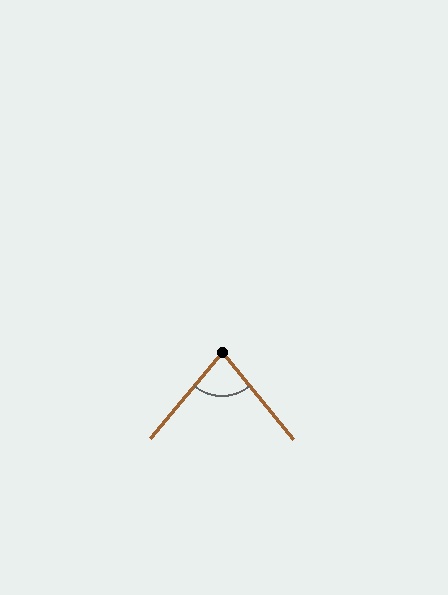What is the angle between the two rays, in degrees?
Approximately 80 degrees.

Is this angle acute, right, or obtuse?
It is acute.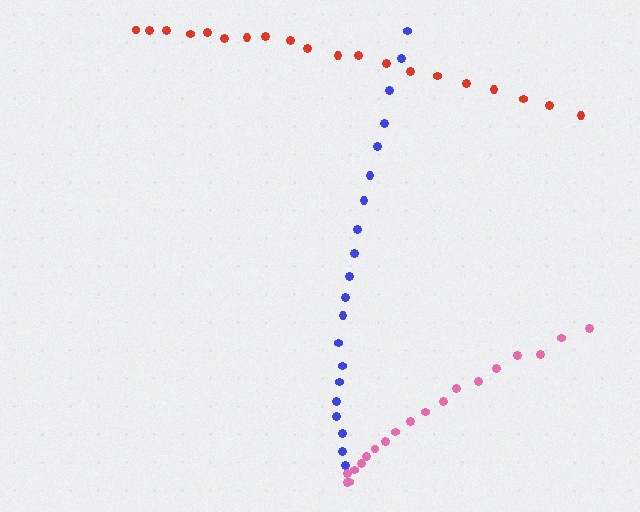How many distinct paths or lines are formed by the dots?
There are 3 distinct paths.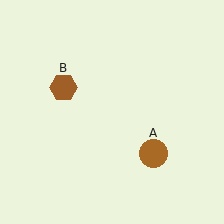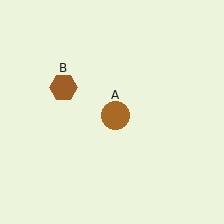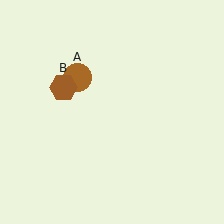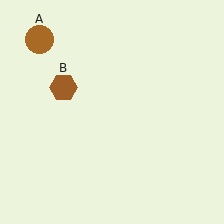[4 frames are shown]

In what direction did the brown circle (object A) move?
The brown circle (object A) moved up and to the left.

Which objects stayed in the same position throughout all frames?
Brown hexagon (object B) remained stationary.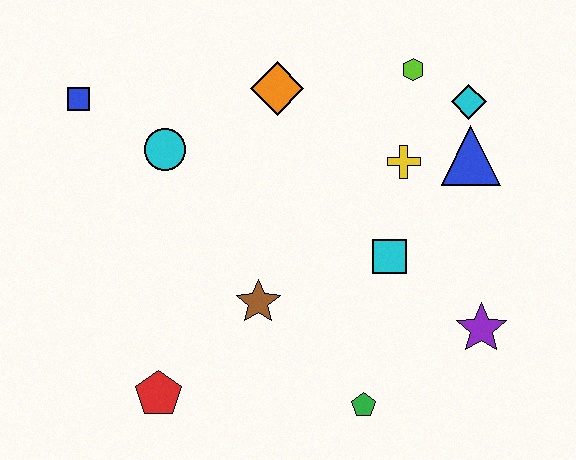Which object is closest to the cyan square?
The yellow cross is closest to the cyan square.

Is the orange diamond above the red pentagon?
Yes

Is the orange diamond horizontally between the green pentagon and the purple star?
No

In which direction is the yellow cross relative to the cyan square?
The yellow cross is above the cyan square.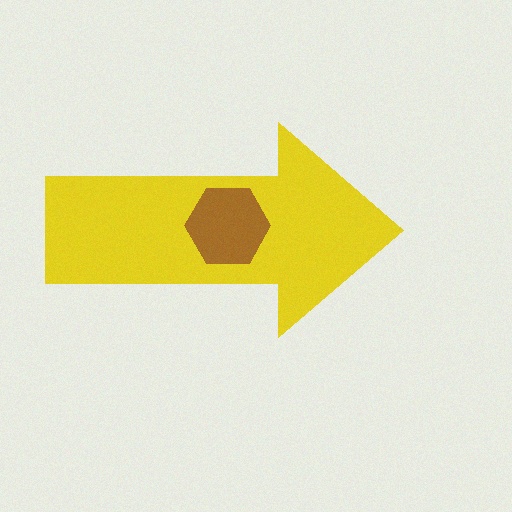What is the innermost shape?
The brown hexagon.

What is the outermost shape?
The yellow arrow.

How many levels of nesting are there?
2.